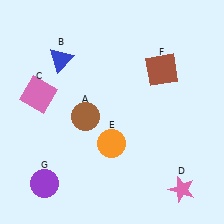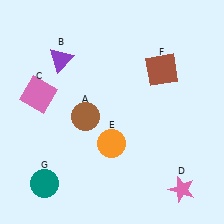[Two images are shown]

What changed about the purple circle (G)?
In Image 1, G is purple. In Image 2, it changed to teal.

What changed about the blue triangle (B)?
In Image 1, B is blue. In Image 2, it changed to purple.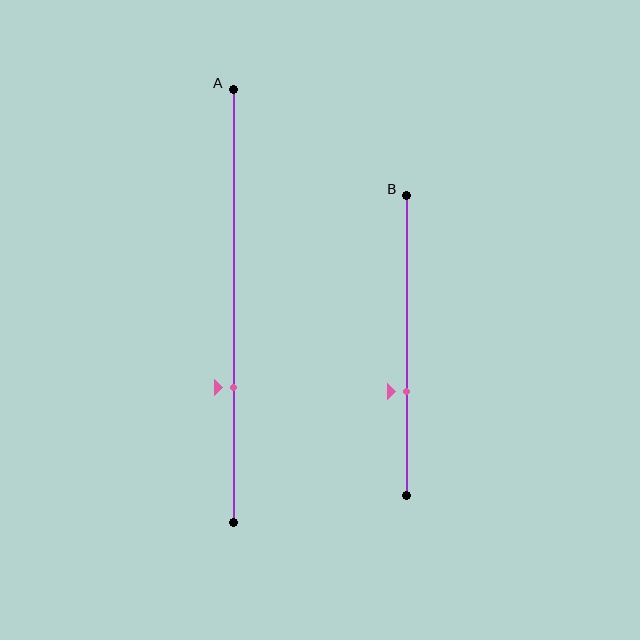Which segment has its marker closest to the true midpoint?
Segment B has its marker closest to the true midpoint.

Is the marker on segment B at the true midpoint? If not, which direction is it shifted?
No, the marker on segment B is shifted downward by about 15% of the segment length.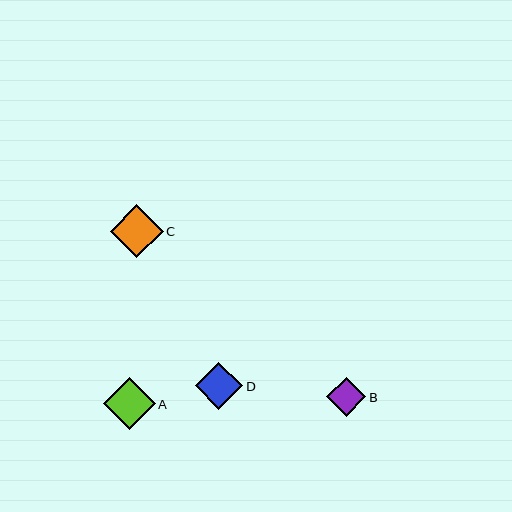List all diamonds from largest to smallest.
From largest to smallest: C, A, D, B.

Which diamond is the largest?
Diamond C is the largest with a size of approximately 53 pixels.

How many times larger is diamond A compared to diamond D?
Diamond A is approximately 1.1 times the size of diamond D.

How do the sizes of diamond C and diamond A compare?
Diamond C and diamond A are approximately the same size.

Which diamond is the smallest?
Diamond B is the smallest with a size of approximately 39 pixels.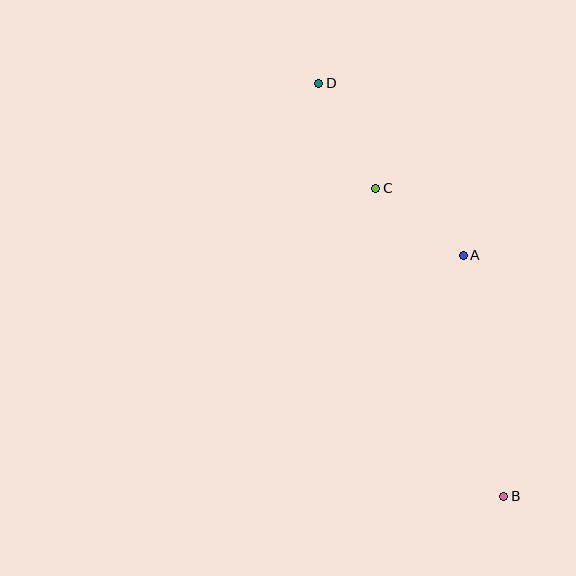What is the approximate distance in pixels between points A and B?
The distance between A and B is approximately 244 pixels.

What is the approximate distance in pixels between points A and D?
The distance between A and D is approximately 225 pixels.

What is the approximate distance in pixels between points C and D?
The distance between C and D is approximately 120 pixels.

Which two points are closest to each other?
Points A and C are closest to each other.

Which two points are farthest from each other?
Points B and D are farthest from each other.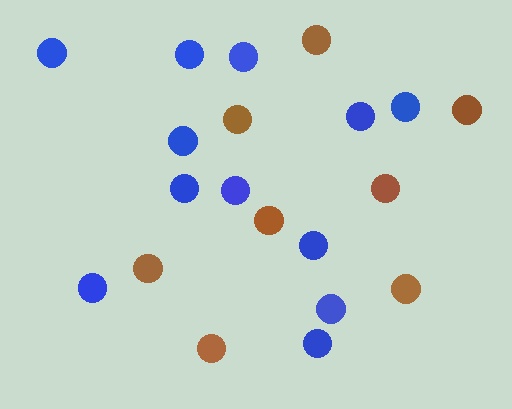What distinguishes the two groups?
There are 2 groups: one group of brown circles (8) and one group of blue circles (12).